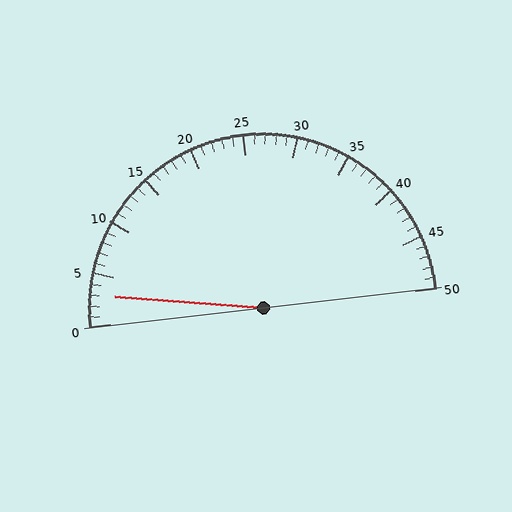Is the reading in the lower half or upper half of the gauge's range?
The reading is in the lower half of the range (0 to 50).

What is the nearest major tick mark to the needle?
The nearest major tick mark is 5.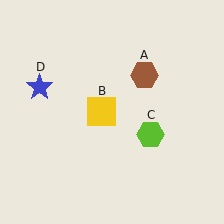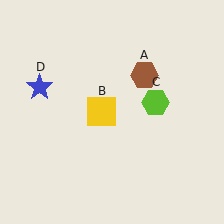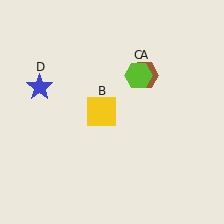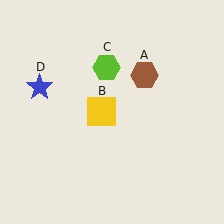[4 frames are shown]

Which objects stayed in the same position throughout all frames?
Brown hexagon (object A) and yellow square (object B) and blue star (object D) remained stationary.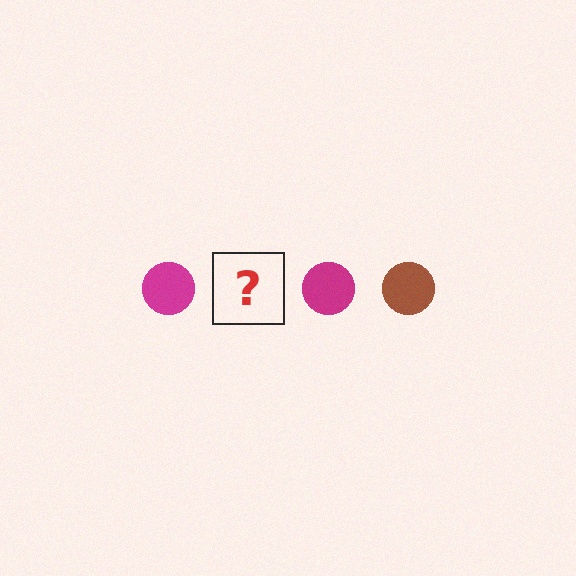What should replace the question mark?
The question mark should be replaced with a brown circle.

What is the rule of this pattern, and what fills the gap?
The rule is that the pattern cycles through magenta, brown circles. The gap should be filled with a brown circle.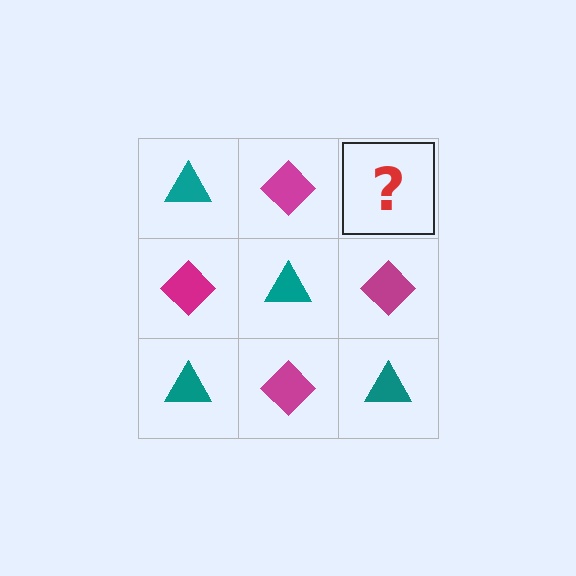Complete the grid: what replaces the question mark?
The question mark should be replaced with a teal triangle.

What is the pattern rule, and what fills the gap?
The rule is that it alternates teal triangle and magenta diamond in a checkerboard pattern. The gap should be filled with a teal triangle.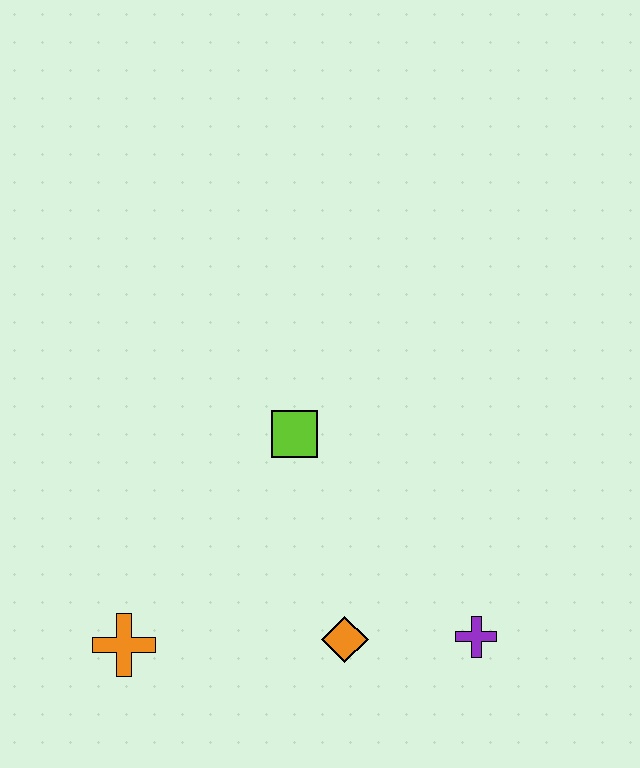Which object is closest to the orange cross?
The orange diamond is closest to the orange cross.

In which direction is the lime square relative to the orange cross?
The lime square is above the orange cross.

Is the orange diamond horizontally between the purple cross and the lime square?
Yes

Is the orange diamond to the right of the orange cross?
Yes